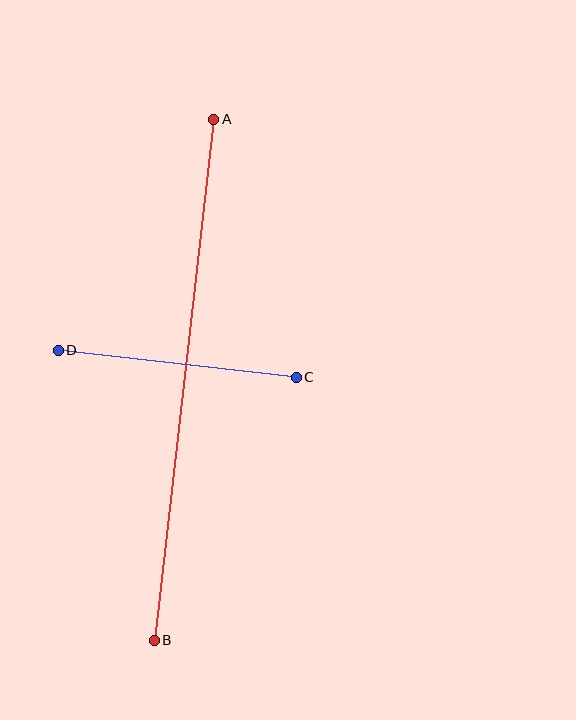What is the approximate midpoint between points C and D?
The midpoint is at approximately (177, 364) pixels.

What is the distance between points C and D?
The distance is approximately 239 pixels.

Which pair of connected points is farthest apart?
Points A and B are farthest apart.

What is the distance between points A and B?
The distance is approximately 524 pixels.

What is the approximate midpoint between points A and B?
The midpoint is at approximately (184, 380) pixels.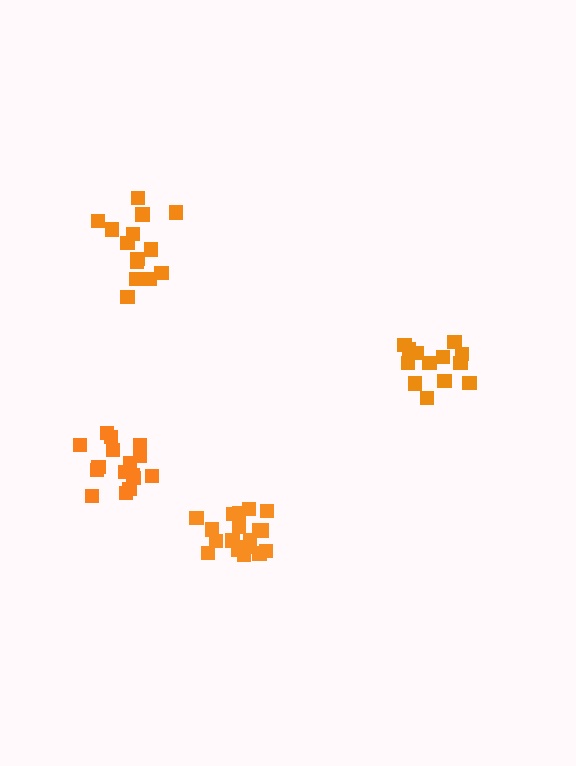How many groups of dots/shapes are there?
There are 4 groups.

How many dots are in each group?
Group 1: 16 dots, Group 2: 14 dots, Group 3: 18 dots, Group 4: 13 dots (61 total).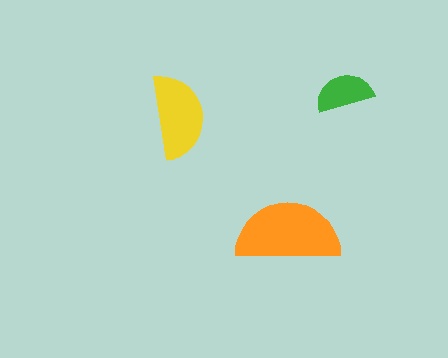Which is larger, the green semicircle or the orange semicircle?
The orange one.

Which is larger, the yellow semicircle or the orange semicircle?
The orange one.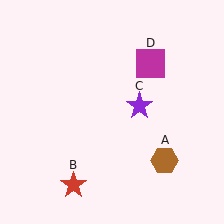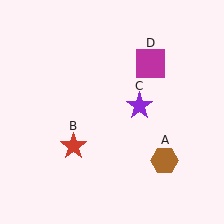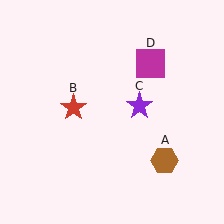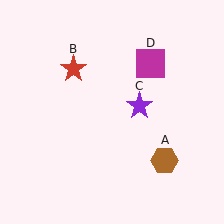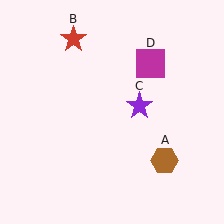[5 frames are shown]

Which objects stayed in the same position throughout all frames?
Brown hexagon (object A) and purple star (object C) and magenta square (object D) remained stationary.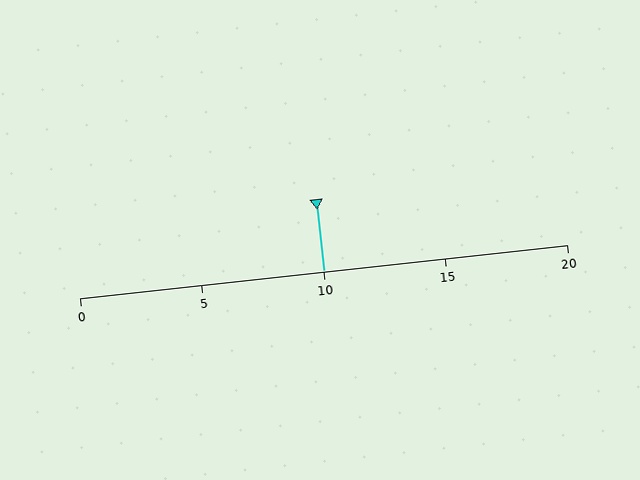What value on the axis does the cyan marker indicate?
The marker indicates approximately 10.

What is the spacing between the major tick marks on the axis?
The major ticks are spaced 5 apart.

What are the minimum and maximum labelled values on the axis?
The axis runs from 0 to 20.